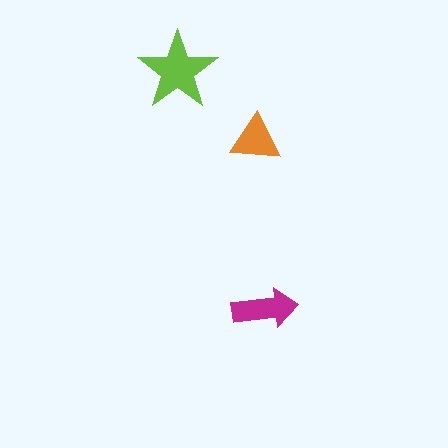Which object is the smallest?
The orange triangle.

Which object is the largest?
The lime star.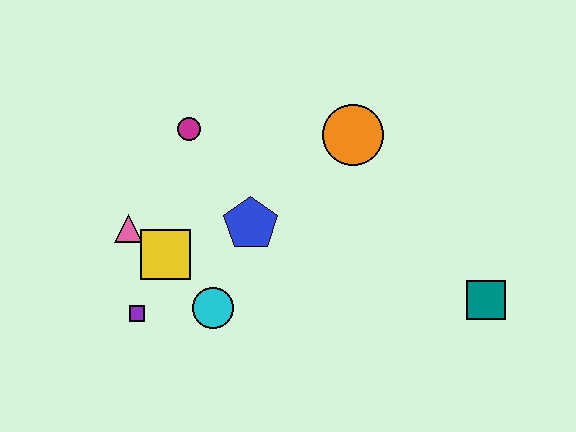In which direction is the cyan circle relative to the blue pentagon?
The cyan circle is below the blue pentagon.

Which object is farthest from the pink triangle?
The teal square is farthest from the pink triangle.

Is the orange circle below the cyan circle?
No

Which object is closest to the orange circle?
The blue pentagon is closest to the orange circle.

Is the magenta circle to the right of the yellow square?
Yes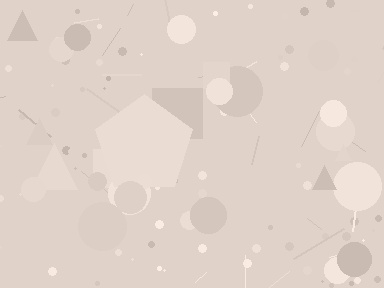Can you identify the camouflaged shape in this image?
The camouflaged shape is a pentagon.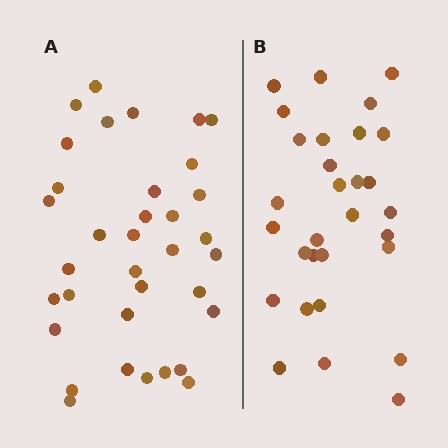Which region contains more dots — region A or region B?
Region A (the left region) has more dots.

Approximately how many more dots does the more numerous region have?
Region A has about 5 more dots than region B.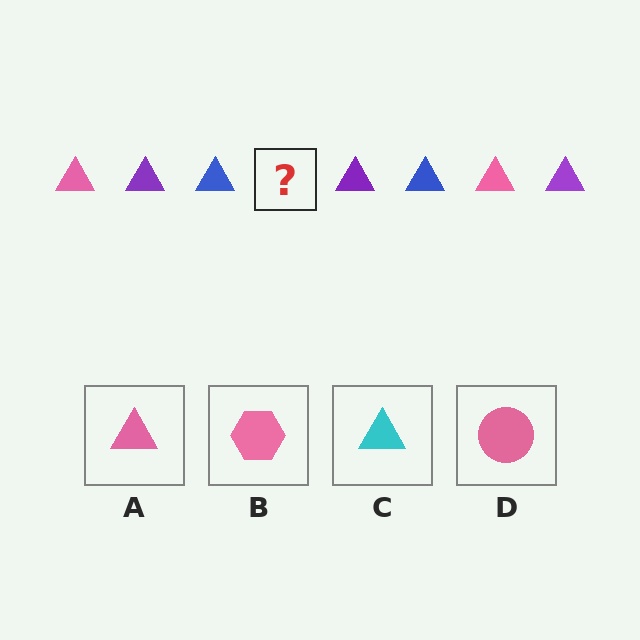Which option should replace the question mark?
Option A.